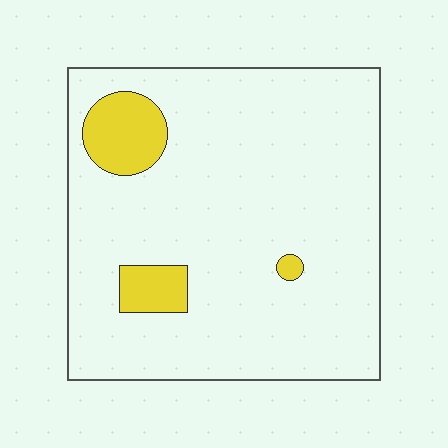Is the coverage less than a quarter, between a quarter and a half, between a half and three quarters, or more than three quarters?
Less than a quarter.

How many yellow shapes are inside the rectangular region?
3.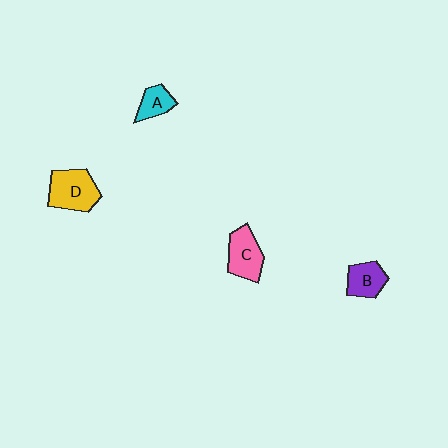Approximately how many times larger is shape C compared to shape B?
Approximately 1.3 times.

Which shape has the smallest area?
Shape A (cyan).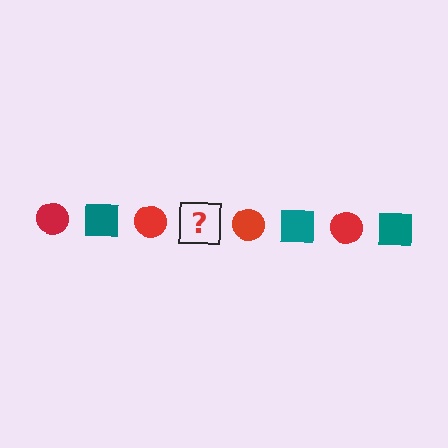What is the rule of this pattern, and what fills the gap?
The rule is that the pattern alternates between red circle and teal square. The gap should be filled with a teal square.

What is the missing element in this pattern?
The missing element is a teal square.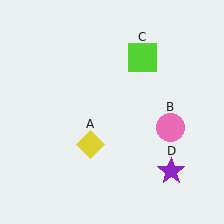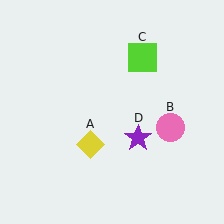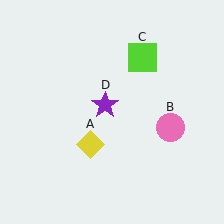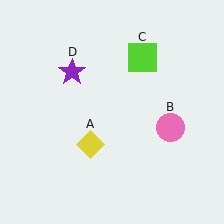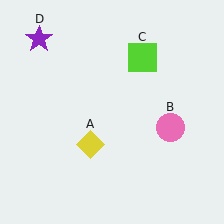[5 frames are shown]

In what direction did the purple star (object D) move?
The purple star (object D) moved up and to the left.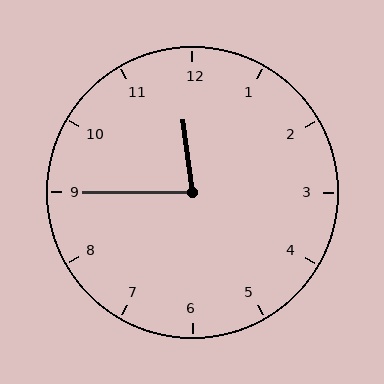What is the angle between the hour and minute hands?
Approximately 82 degrees.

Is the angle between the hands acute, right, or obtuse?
It is acute.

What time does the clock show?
11:45.